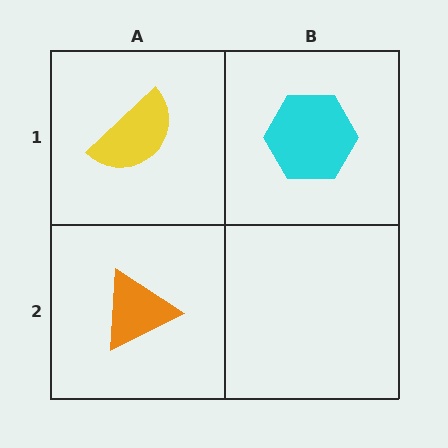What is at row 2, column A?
An orange triangle.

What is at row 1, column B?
A cyan hexagon.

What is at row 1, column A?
A yellow semicircle.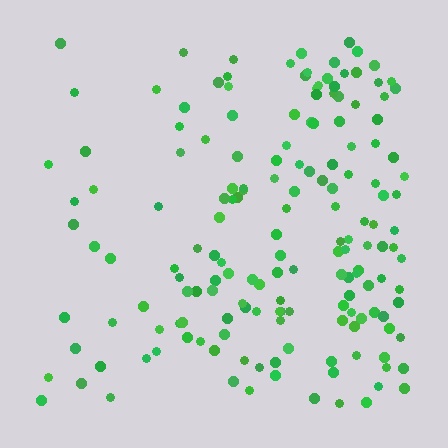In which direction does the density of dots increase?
From left to right, with the right side densest.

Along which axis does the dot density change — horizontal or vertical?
Horizontal.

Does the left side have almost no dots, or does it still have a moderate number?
Still a moderate number, just noticeably fewer than the right.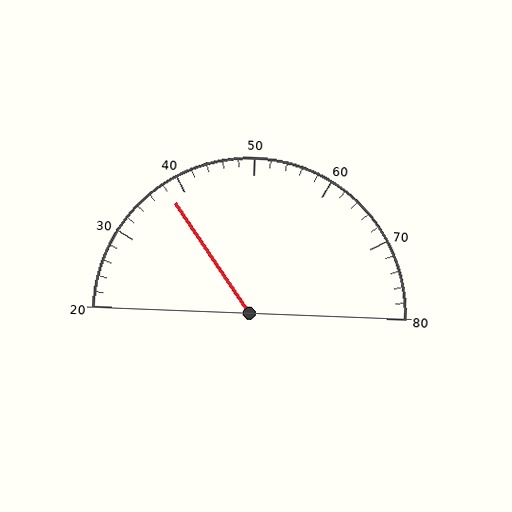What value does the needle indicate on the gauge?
The needle indicates approximately 38.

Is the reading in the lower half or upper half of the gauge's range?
The reading is in the lower half of the range (20 to 80).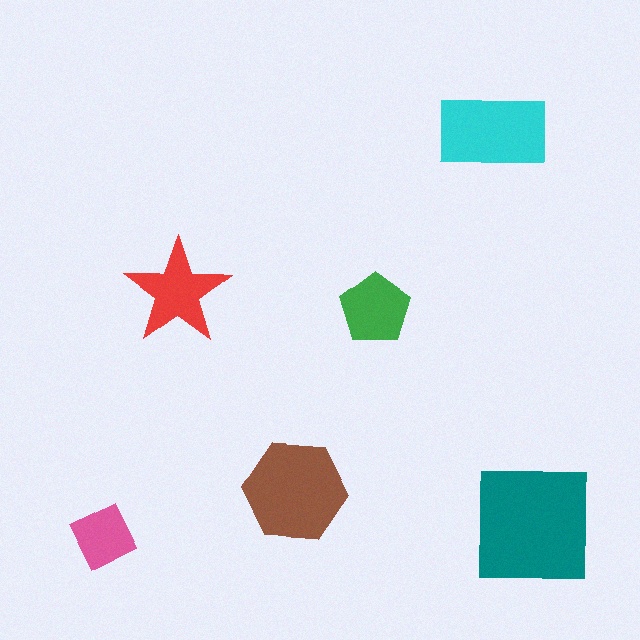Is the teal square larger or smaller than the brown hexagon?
Larger.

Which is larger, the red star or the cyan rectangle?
The cyan rectangle.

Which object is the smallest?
The pink diamond.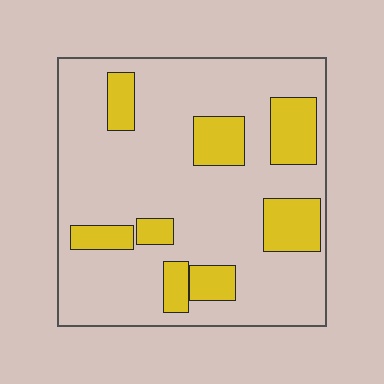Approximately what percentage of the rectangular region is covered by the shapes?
Approximately 20%.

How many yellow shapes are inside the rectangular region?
8.